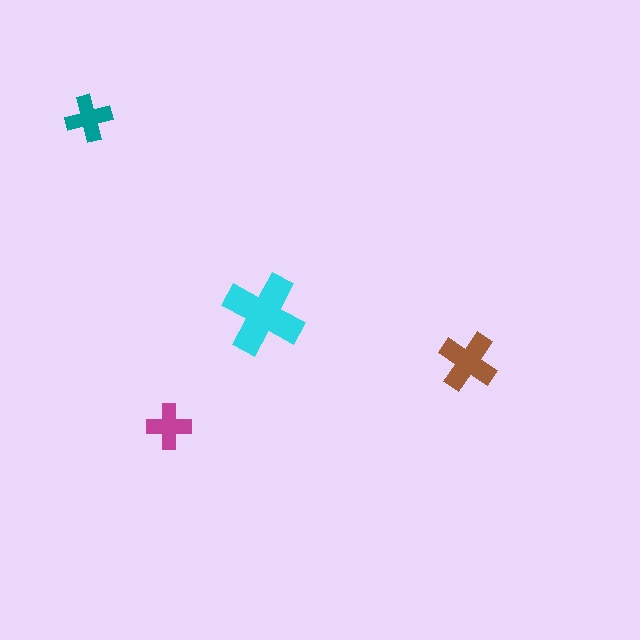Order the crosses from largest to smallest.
the cyan one, the brown one, the teal one, the magenta one.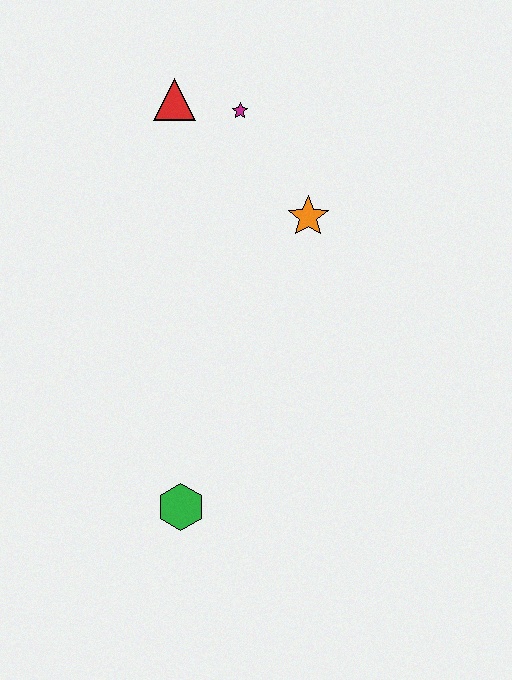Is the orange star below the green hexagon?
No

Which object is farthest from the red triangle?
The green hexagon is farthest from the red triangle.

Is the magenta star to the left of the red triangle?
No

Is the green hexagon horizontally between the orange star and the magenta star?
No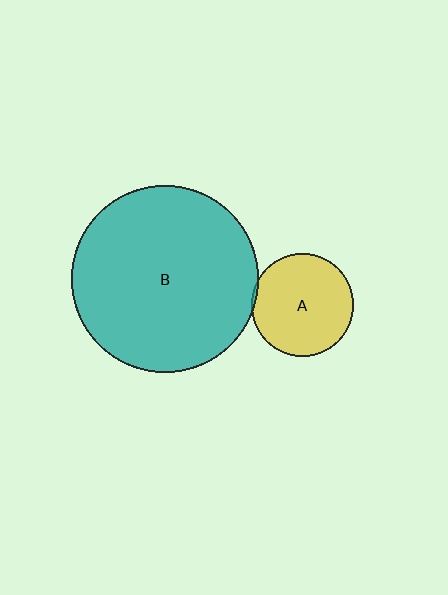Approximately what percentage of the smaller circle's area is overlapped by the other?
Approximately 5%.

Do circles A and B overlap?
Yes.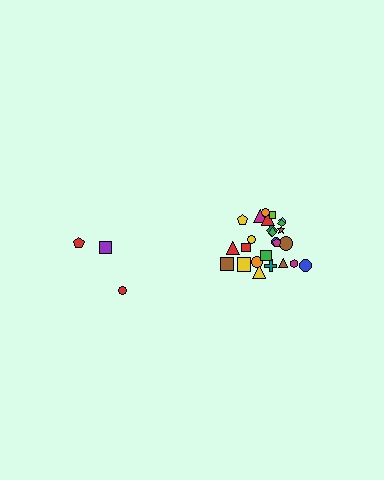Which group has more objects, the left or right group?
The right group.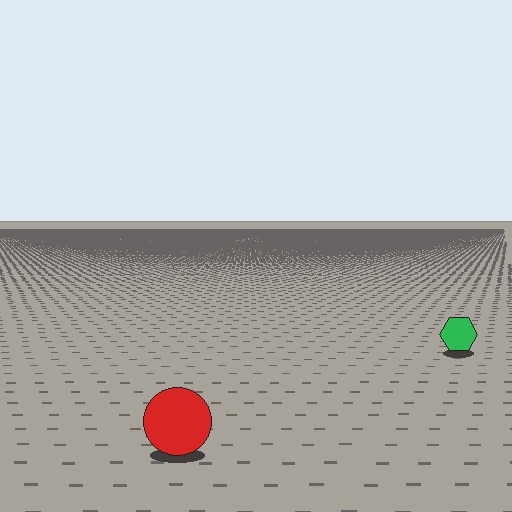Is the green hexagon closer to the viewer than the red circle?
No. The red circle is closer — you can tell from the texture gradient: the ground texture is coarser near it.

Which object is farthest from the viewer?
The green hexagon is farthest from the viewer. It appears smaller and the ground texture around it is denser.